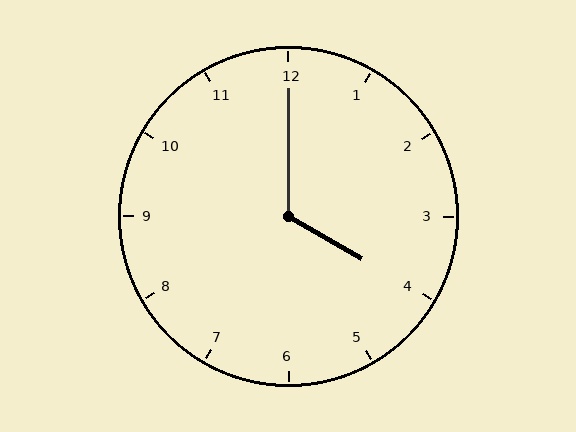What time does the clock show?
4:00.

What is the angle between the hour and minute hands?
Approximately 120 degrees.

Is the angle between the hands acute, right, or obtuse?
It is obtuse.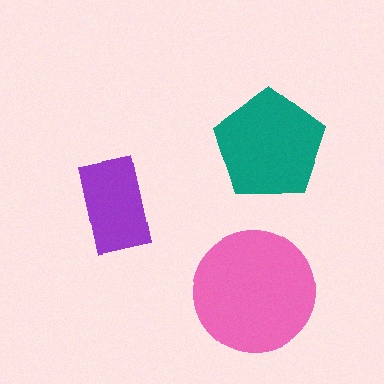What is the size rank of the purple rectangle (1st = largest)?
3rd.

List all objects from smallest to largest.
The purple rectangle, the teal pentagon, the pink circle.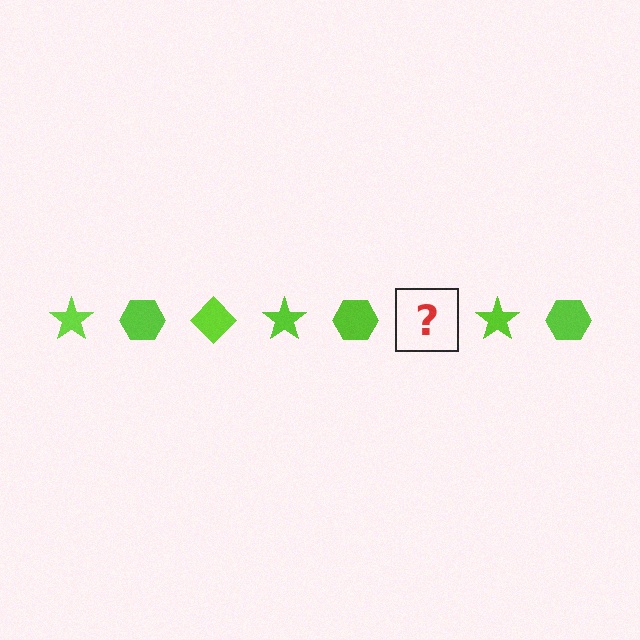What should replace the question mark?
The question mark should be replaced with a lime diamond.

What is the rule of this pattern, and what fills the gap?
The rule is that the pattern cycles through star, hexagon, diamond shapes in lime. The gap should be filled with a lime diamond.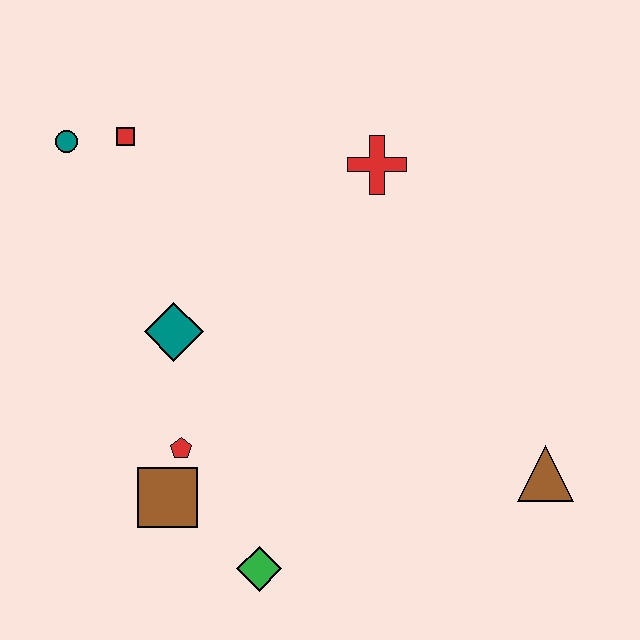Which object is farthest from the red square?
The brown triangle is farthest from the red square.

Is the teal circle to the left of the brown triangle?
Yes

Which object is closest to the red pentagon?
The brown square is closest to the red pentagon.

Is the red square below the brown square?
No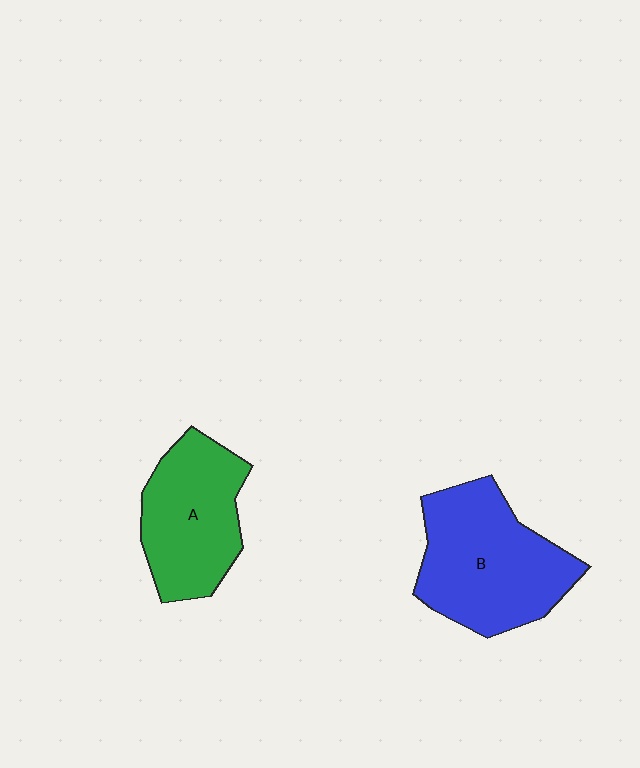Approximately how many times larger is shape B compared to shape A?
Approximately 1.3 times.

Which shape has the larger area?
Shape B (blue).